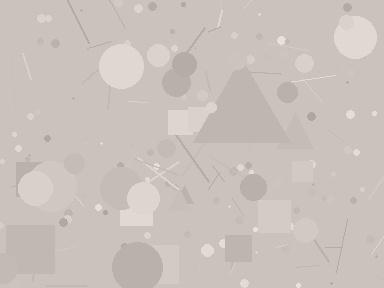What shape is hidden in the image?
A triangle is hidden in the image.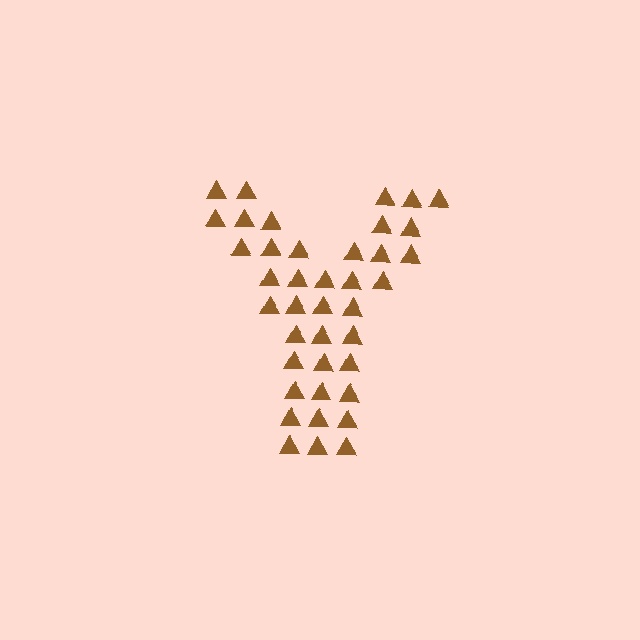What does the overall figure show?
The overall figure shows the letter Y.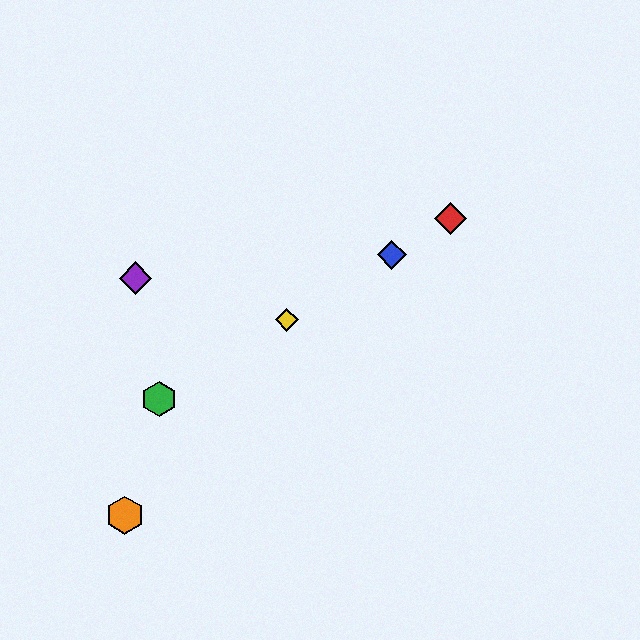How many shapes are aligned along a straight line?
4 shapes (the red diamond, the blue diamond, the green hexagon, the yellow diamond) are aligned along a straight line.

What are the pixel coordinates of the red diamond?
The red diamond is at (450, 219).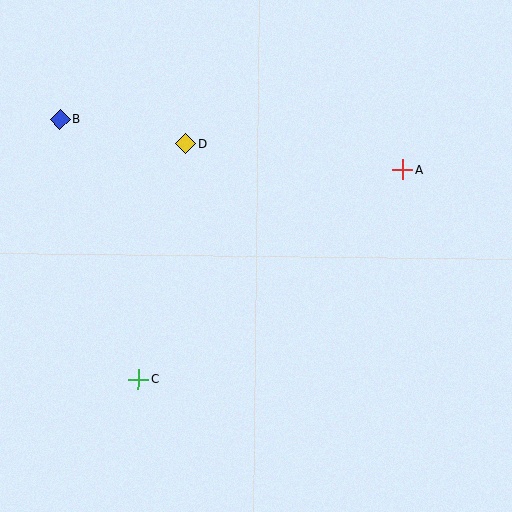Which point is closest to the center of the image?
Point D at (186, 144) is closest to the center.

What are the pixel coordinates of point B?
Point B is at (60, 119).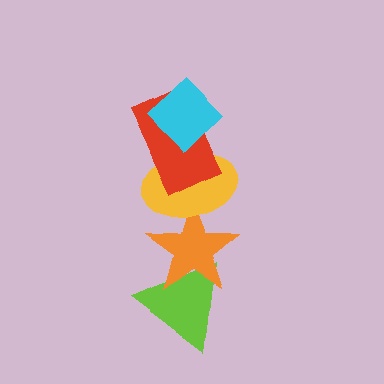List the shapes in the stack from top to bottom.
From top to bottom: the cyan diamond, the red rectangle, the yellow ellipse, the orange star, the lime triangle.